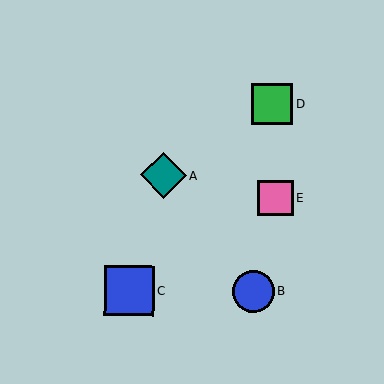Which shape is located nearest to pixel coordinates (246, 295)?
The blue circle (labeled B) at (253, 291) is nearest to that location.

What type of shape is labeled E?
Shape E is a pink square.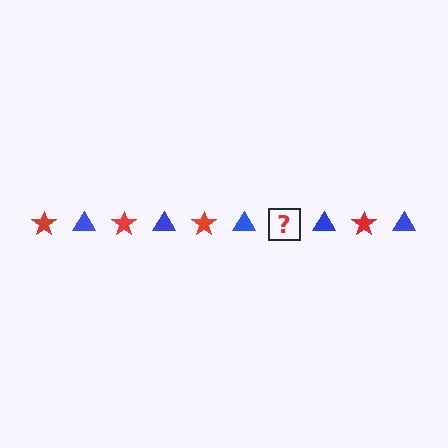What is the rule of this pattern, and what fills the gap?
The rule is that the pattern alternates between red star and blue triangle. The gap should be filled with a red star.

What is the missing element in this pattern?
The missing element is a red star.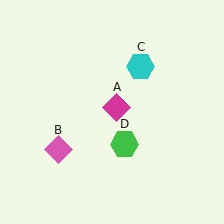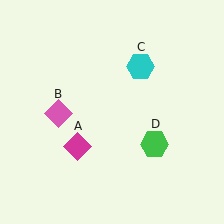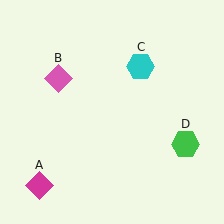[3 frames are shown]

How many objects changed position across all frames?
3 objects changed position: magenta diamond (object A), pink diamond (object B), green hexagon (object D).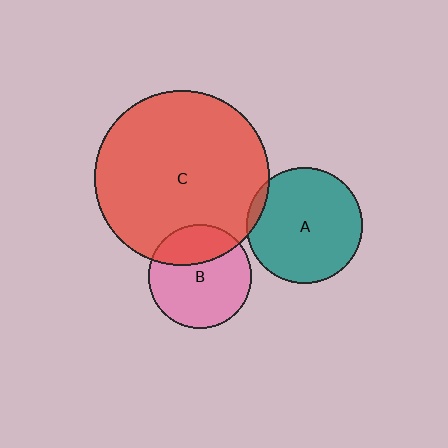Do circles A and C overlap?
Yes.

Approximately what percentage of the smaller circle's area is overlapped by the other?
Approximately 5%.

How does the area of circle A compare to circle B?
Approximately 1.3 times.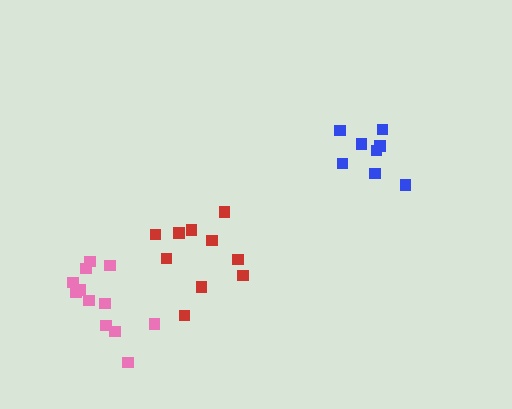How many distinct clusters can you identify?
There are 3 distinct clusters.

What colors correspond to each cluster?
The clusters are colored: blue, red, pink.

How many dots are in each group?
Group 1: 9 dots, Group 2: 10 dots, Group 3: 12 dots (31 total).